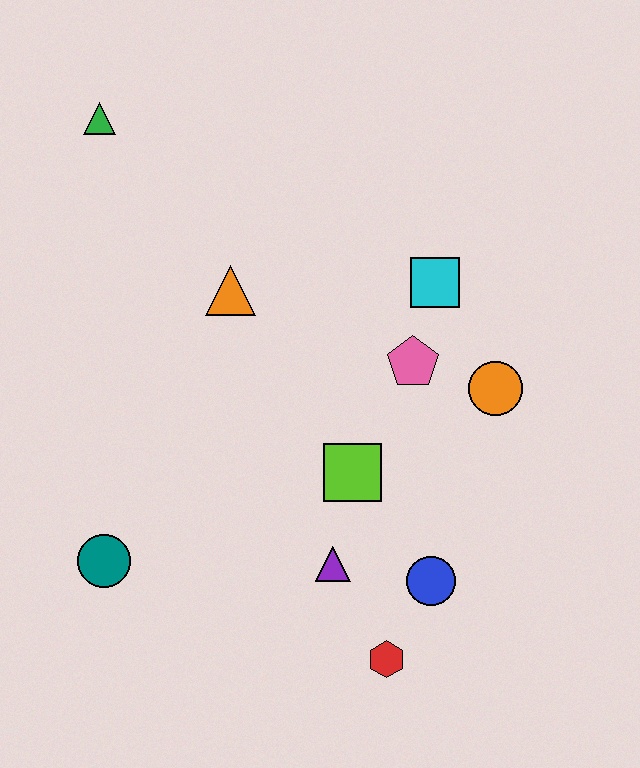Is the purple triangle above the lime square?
No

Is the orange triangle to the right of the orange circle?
No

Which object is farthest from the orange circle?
The green triangle is farthest from the orange circle.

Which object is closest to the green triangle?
The orange triangle is closest to the green triangle.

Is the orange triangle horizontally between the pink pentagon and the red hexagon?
No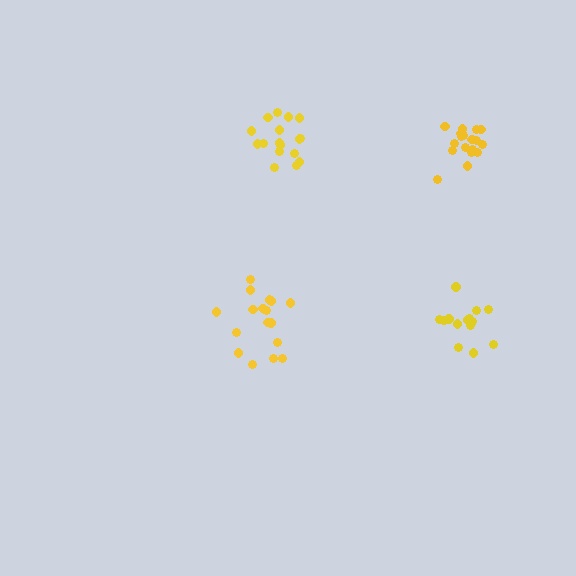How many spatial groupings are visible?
There are 4 spatial groupings.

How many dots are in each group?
Group 1: 17 dots, Group 2: 17 dots, Group 3: 14 dots, Group 4: 18 dots (66 total).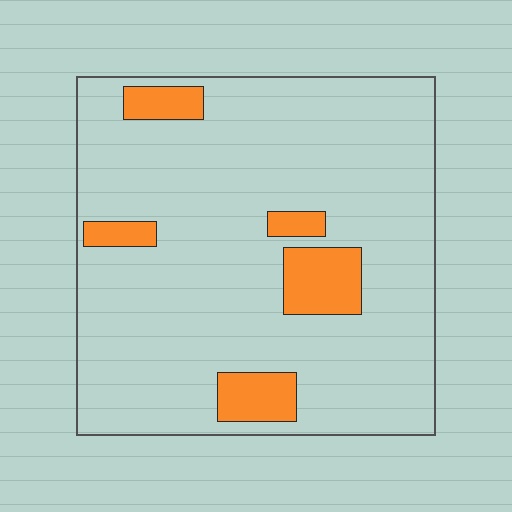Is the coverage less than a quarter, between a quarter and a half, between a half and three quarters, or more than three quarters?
Less than a quarter.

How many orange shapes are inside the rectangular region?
5.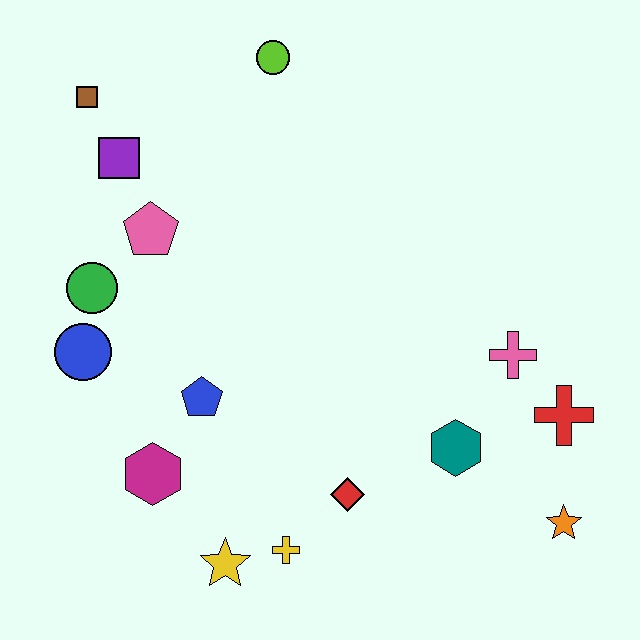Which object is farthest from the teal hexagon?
The brown square is farthest from the teal hexagon.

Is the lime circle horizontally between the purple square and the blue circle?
No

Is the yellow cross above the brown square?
No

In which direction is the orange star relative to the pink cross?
The orange star is below the pink cross.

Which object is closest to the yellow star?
The yellow cross is closest to the yellow star.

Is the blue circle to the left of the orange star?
Yes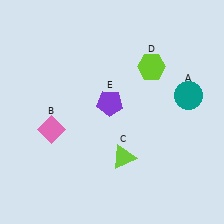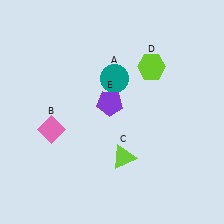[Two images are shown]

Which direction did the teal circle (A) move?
The teal circle (A) moved left.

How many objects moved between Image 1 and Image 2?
1 object moved between the two images.